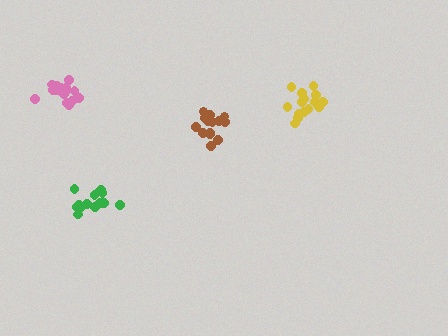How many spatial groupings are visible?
There are 4 spatial groupings.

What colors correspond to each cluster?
The clusters are colored: yellow, brown, pink, green.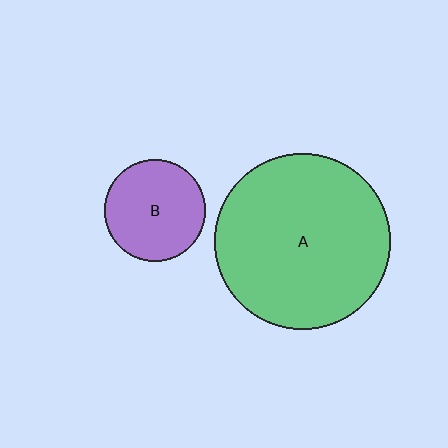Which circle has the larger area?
Circle A (green).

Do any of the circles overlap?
No, none of the circles overlap.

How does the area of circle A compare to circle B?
Approximately 3.0 times.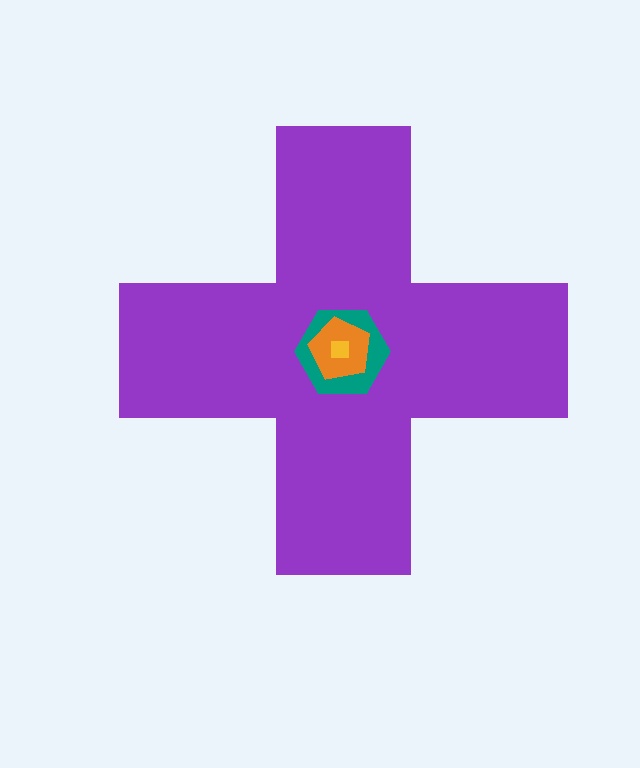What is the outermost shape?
The purple cross.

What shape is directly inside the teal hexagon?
The orange pentagon.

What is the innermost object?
The yellow square.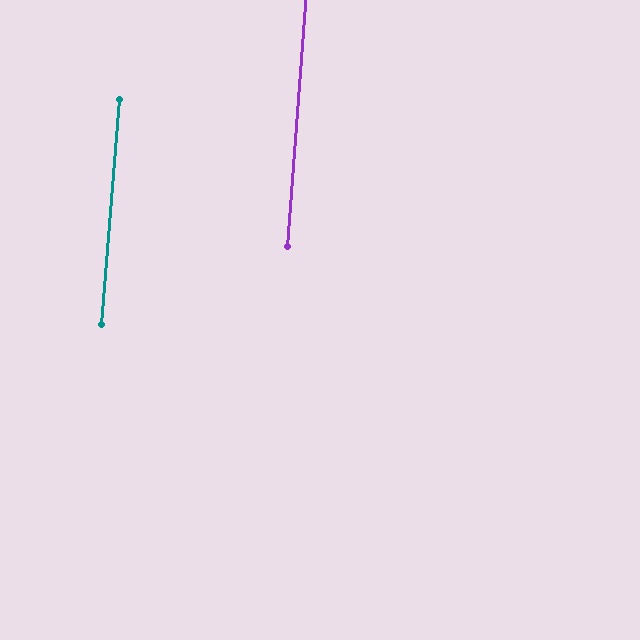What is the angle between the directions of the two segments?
Approximately 1 degree.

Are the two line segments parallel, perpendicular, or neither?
Parallel — their directions differ by only 0.6°.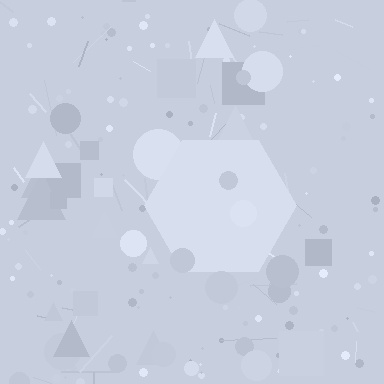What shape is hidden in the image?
A hexagon is hidden in the image.